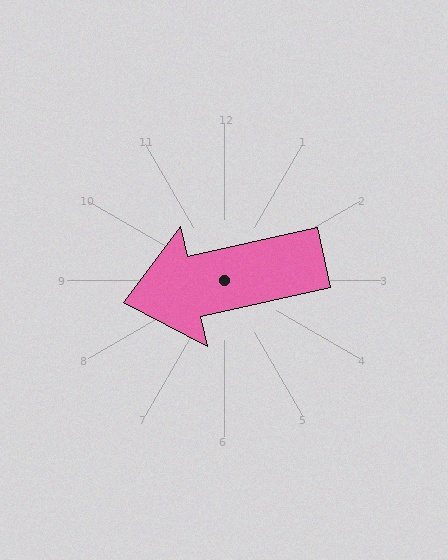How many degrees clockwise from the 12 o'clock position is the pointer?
Approximately 258 degrees.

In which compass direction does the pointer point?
West.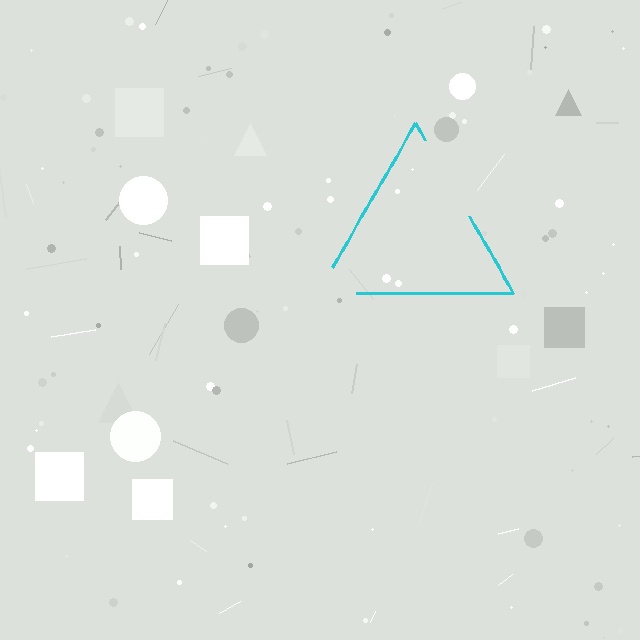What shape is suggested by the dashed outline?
The dashed outline suggests a triangle.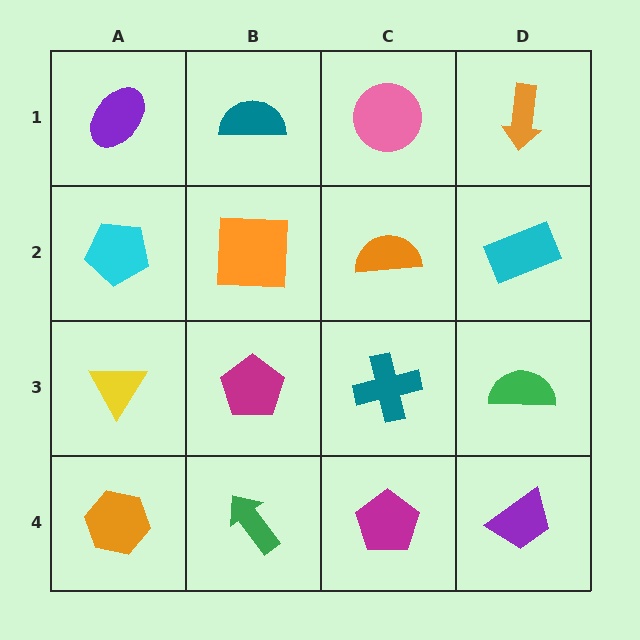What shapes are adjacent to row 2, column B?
A teal semicircle (row 1, column B), a magenta pentagon (row 3, column B), a cyan pentagon (row 2, column A), an orange semicircle (row 2, column C).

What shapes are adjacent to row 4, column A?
A yellow triangle (row 3, column A), a green arrow (row 4, column B).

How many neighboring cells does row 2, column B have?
4.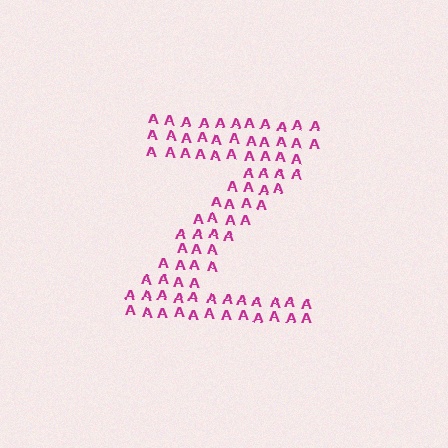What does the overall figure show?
The overall figure shows the letter Z.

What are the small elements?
The small elements are letter A's.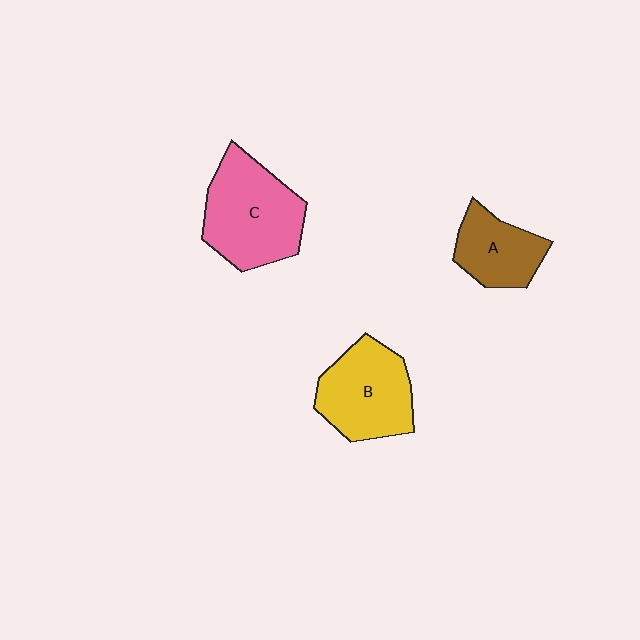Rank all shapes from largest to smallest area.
From largest to smallest: C (pink), B (yellow), A (brown).